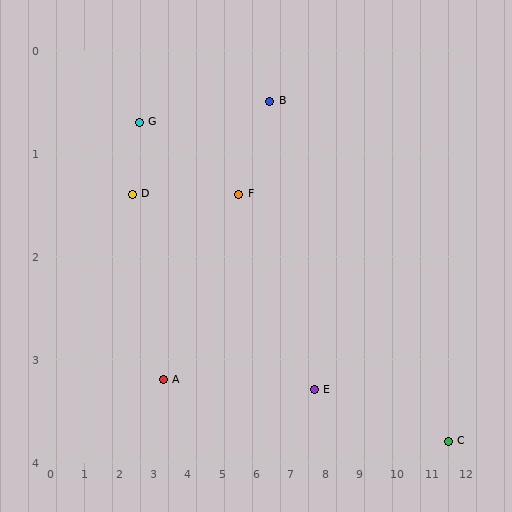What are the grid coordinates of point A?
Point A is at approximately (3.3, 3.2).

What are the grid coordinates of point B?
Point B is at approximately (6.4, 0.5).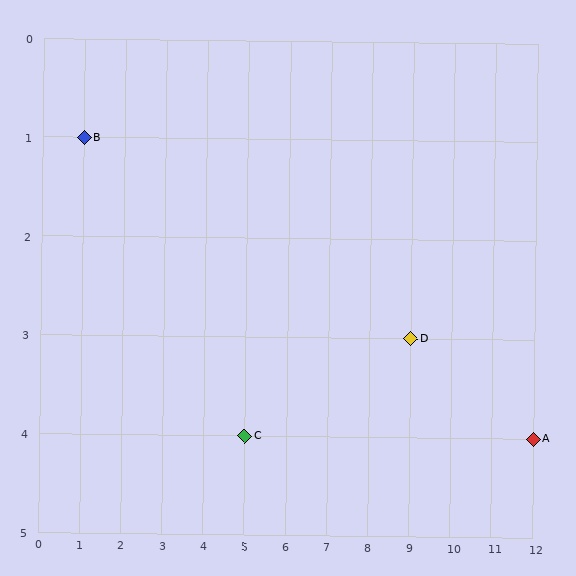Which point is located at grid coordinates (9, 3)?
Point D is at (9, 3).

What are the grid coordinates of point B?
Point B is at grid coordinates (1, 1).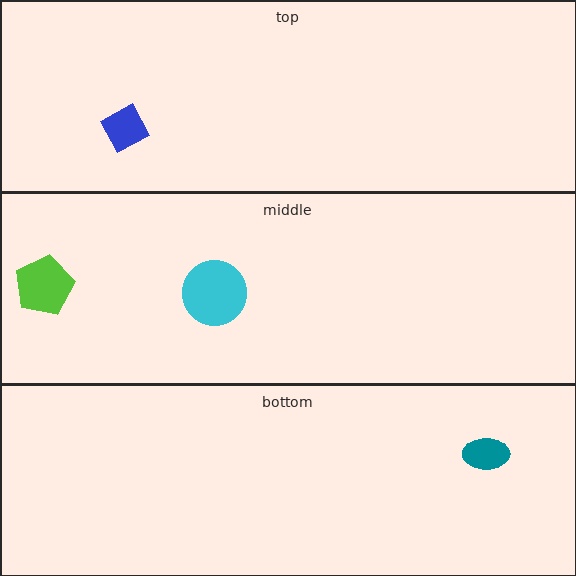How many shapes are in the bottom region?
1.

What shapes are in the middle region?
The lime pentagon, the cyan circle.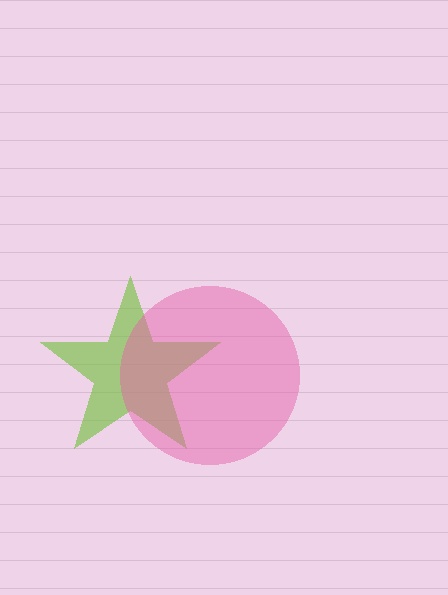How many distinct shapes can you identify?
There are 2 distinct shapes: a lime star, a pink circle.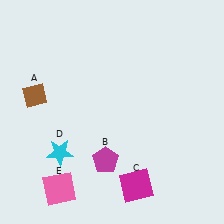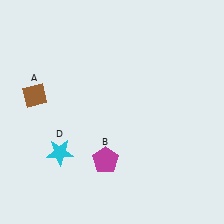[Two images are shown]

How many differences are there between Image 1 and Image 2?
There are 2 differences between the two images.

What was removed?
The pink square (E), the magenta square (C) were removed in Image 2.